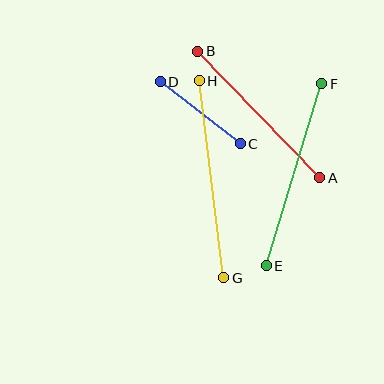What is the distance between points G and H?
The distance is approximately 199 pixels.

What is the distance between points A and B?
The distance is approximately 175 pixels.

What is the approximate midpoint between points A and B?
The midpoint is at approximately (259, 115) pixels.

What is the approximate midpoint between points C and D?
The midpoint is at approximately (200, 113) pixels.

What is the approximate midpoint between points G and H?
The midpoint is at approximately (212, 179) pixels.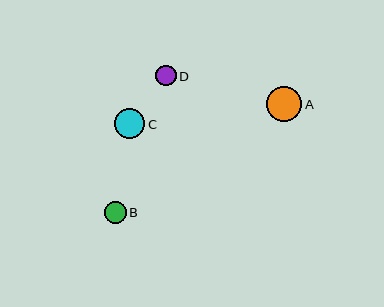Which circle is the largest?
Circle A is the largest with a size of approximately 35 pixels.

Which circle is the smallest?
Circle D is the smallest with a size of approximately 21 pixels.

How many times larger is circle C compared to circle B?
Circle C is approximately 1.4 times the size of circle B.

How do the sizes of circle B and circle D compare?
Circle B and circle D are approximately the same size.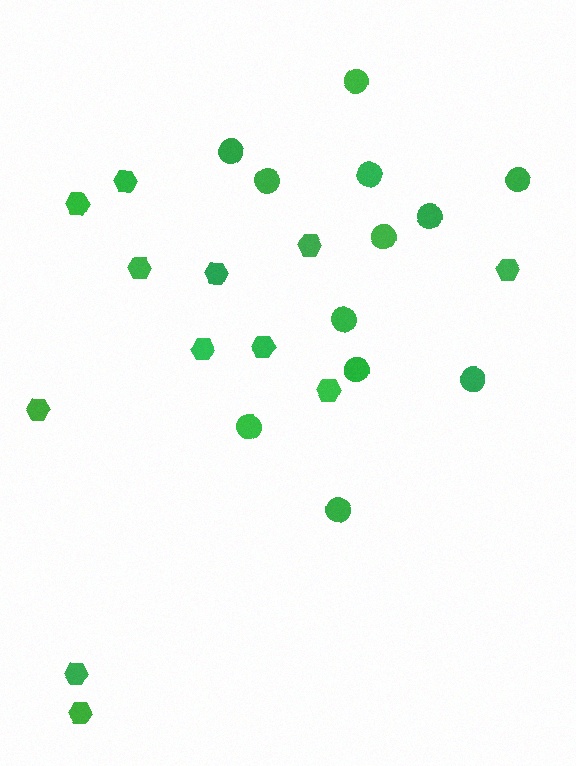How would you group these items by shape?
There are 2 groups: one group of circles (12) and one group of hexagons (12).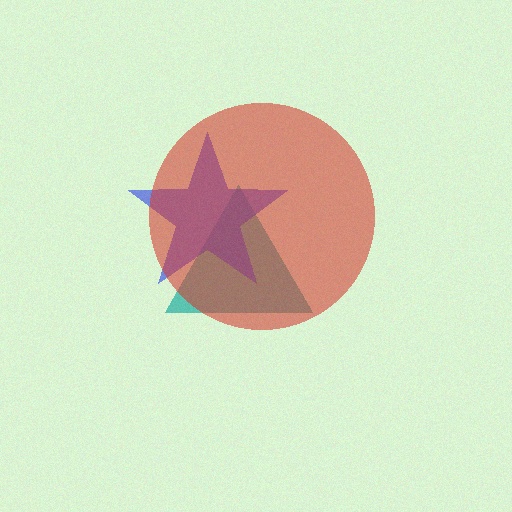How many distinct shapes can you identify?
There are 3 distinct shapes: a teal triangle, a blue star, a red circle.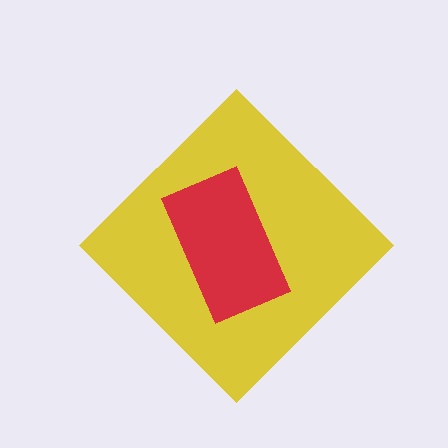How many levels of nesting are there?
2.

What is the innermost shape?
The red rectangle.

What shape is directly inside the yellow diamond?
The red rectangle.